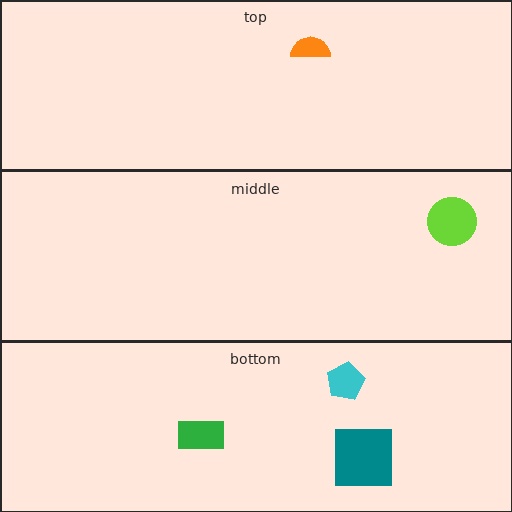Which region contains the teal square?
The bottom region.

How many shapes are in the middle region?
1.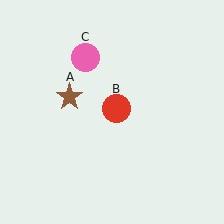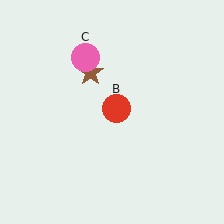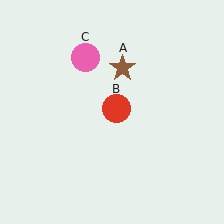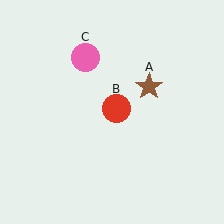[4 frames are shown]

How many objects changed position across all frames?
1 object changed position: brown star (object A).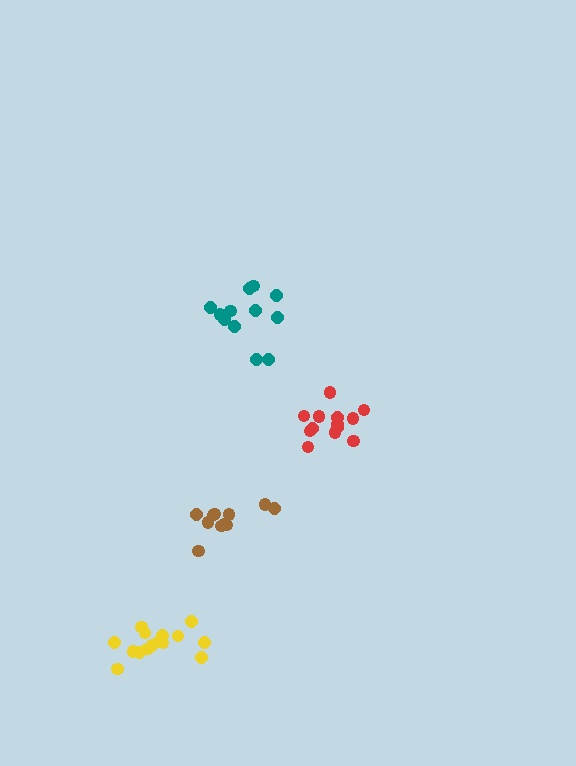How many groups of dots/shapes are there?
There are 4 groups.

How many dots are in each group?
Group 1: 15 dots, Group 2: 12 dots, Group 3: 11 dots, Group 4: 13 dots (51 total).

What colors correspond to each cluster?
The clusters are colored: yellow, teal, brown, red.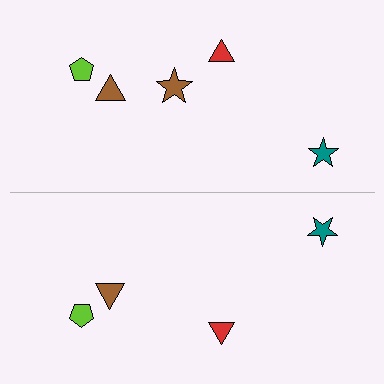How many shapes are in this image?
There are 9 shapes in this image.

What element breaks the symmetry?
A brown star is missing from the bottom side.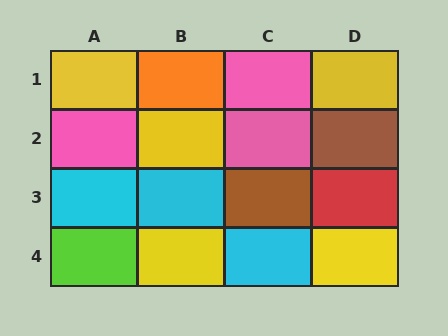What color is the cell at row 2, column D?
Brown.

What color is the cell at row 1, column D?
Yellow.